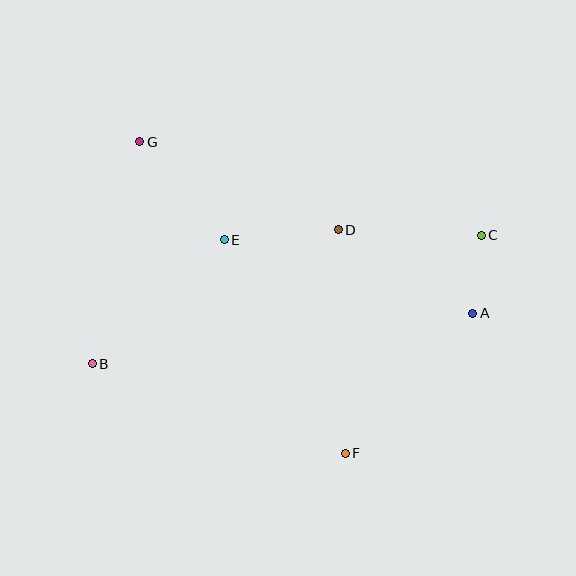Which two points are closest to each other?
Points A and C are closest to each other.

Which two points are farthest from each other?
Points B and C are farthest from each other.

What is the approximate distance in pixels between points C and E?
The distance between C and E is approximately 257 pixels.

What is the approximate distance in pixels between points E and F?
The distance between E and F is approximately 245 pixels.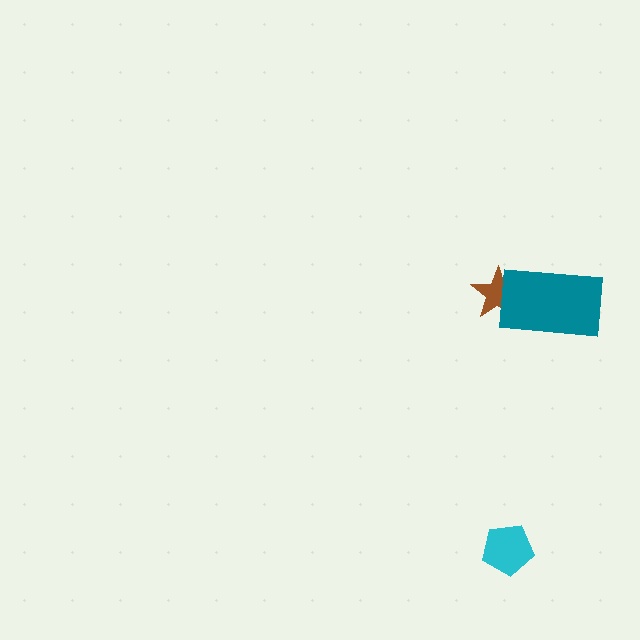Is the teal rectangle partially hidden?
No, no other shape covers it.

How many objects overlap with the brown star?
1 object overlaps with the brown star.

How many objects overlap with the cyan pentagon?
0 objects overlap with the cyan pentagon.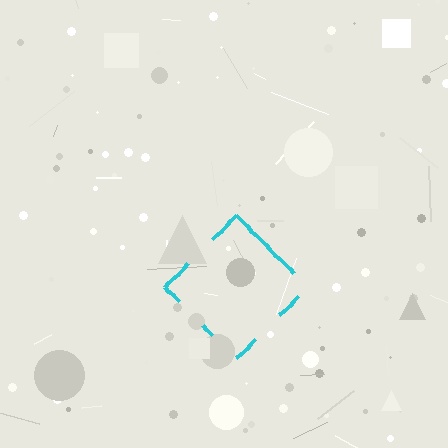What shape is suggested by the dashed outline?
The dashed outline suggests a diamond.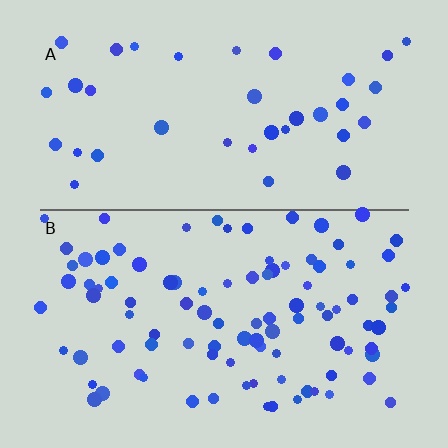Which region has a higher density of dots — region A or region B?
B (the bottom).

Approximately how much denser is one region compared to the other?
Approximately 2.6× — region B over region A.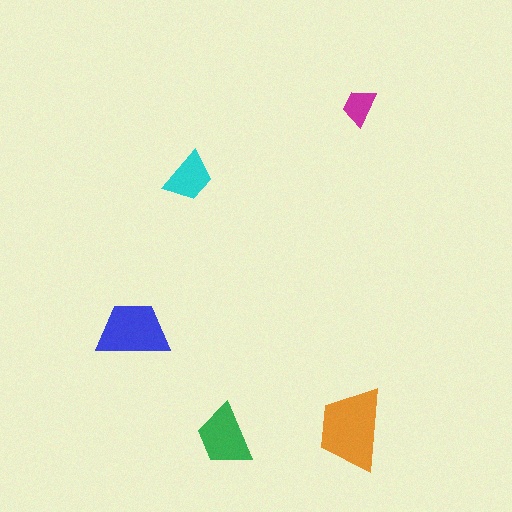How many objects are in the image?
There are 5 objects in the image.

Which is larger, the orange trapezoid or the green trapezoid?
The orange one.